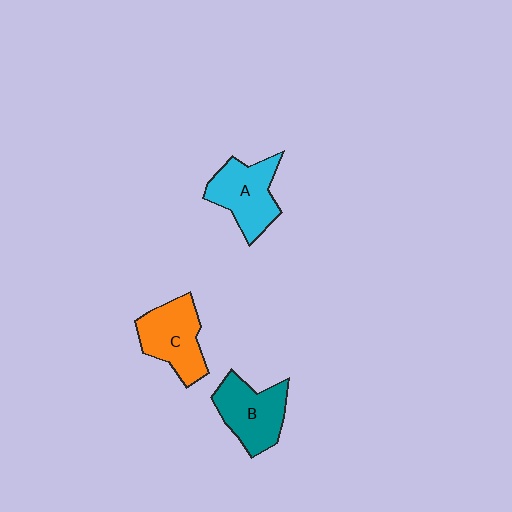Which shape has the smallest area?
Shape B (teal).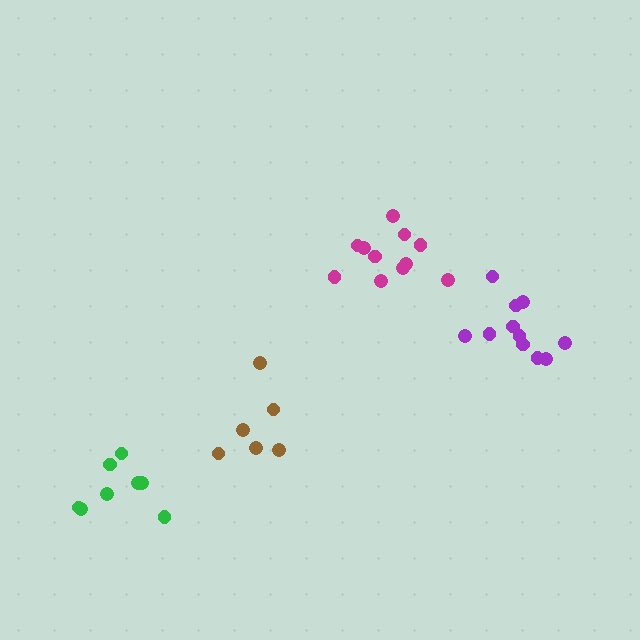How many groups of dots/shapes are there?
There are 4 groups.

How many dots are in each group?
Group 1: 11 dots, Group 2: 11 dots, Group 3: 8 dots, Group 4: 6 dots (36 total).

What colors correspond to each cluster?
The clusters are colored: purple, magenta, green, brown.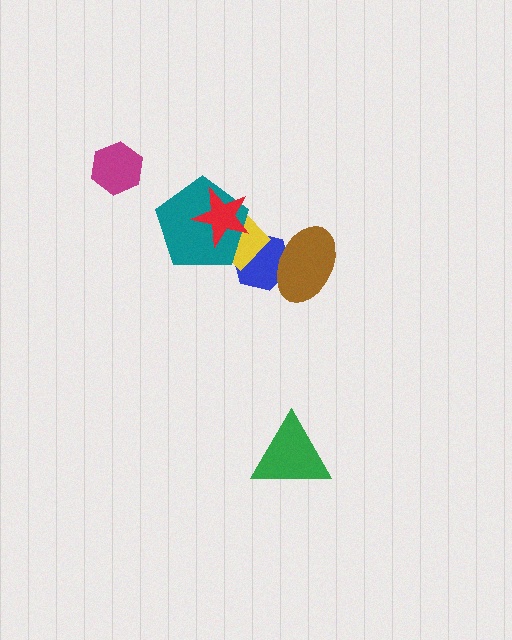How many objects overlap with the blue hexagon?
3 objects overlap with the blue hexagon.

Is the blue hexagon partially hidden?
Yes, it is partially covered by another shape.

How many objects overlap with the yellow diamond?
3 objects overlap with the yellow diamond.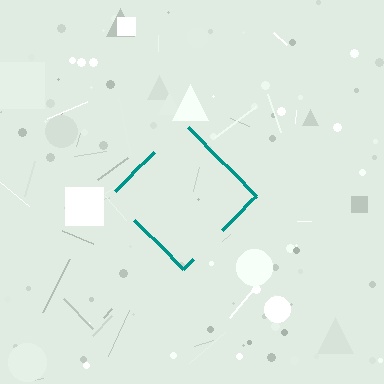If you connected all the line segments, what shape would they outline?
They would outline a diamond.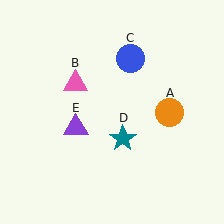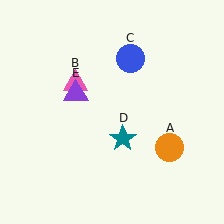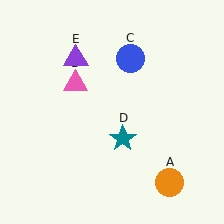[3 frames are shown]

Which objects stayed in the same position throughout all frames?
Pink triangle (object B) and blue circle (object C) and teal star (object D) remained stationary.